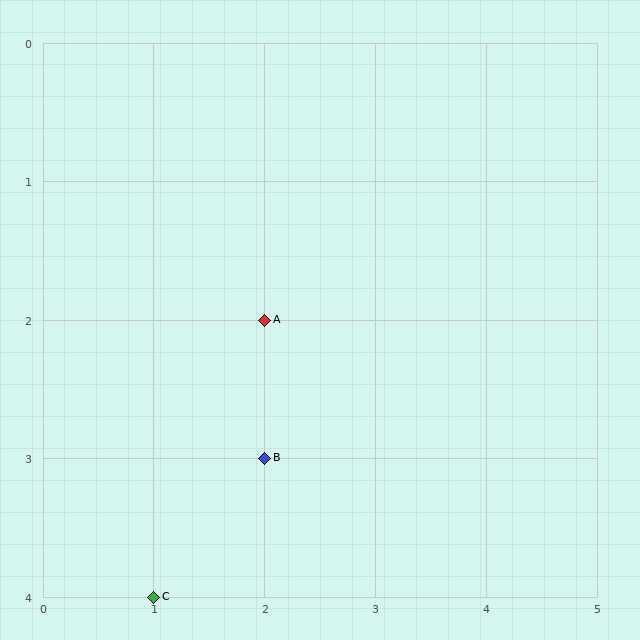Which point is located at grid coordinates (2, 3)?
Point B is at (2, 3).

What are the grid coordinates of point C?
Point C is at grid coordinates (1, 4).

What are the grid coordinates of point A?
Point A is at grid coordinates (2, 2).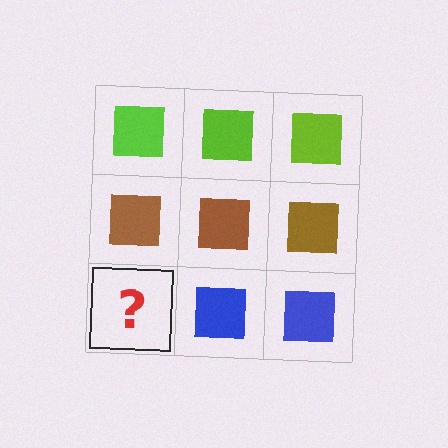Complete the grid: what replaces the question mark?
The question mark should be replaced with a blue square.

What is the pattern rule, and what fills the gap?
The rule is that each row has a consistent color. The gap should be filled with a blue square.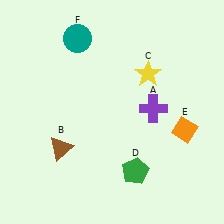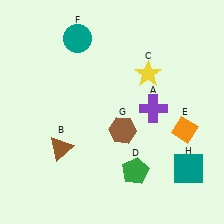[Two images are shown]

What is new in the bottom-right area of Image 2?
A brown hexagon (G) was added in the bottom-right area of Image 2.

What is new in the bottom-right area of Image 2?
A teal square (H) was added in the bottom-right area of Image 2.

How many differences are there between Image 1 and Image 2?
There are 2 differences between the two images.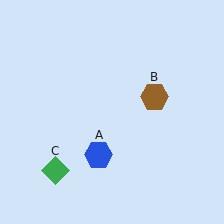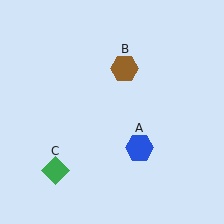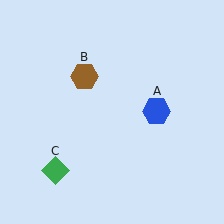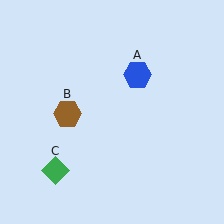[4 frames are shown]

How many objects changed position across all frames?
2 objects changed position: blue hexagon (object A), brown hexagon (object B).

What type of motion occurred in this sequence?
The blue hexagon (object A), brown hexagon (object B) rotated counterclockwise around the center of the scene.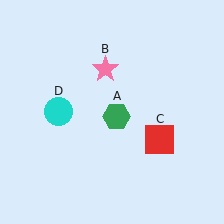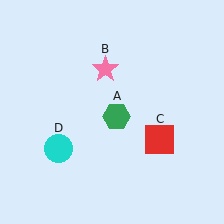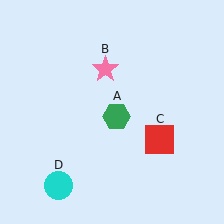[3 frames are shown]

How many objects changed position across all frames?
1 object changed position: cyan circle (object D).